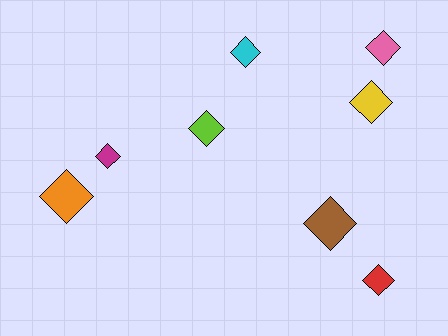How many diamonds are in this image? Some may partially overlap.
There are 8 diamonds.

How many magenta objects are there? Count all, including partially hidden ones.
There is 1 magenta object.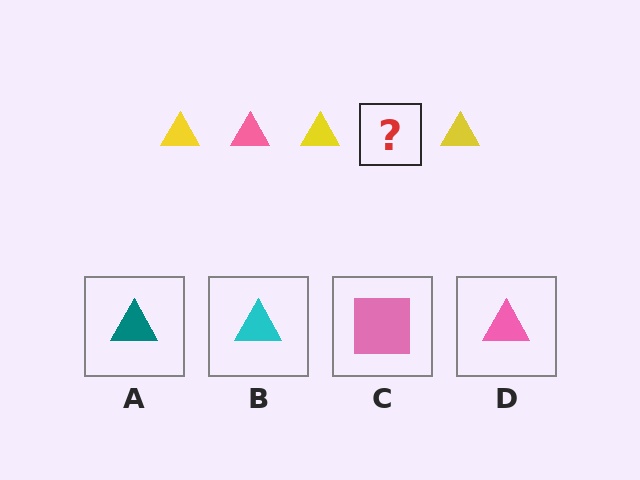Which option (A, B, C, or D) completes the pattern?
D.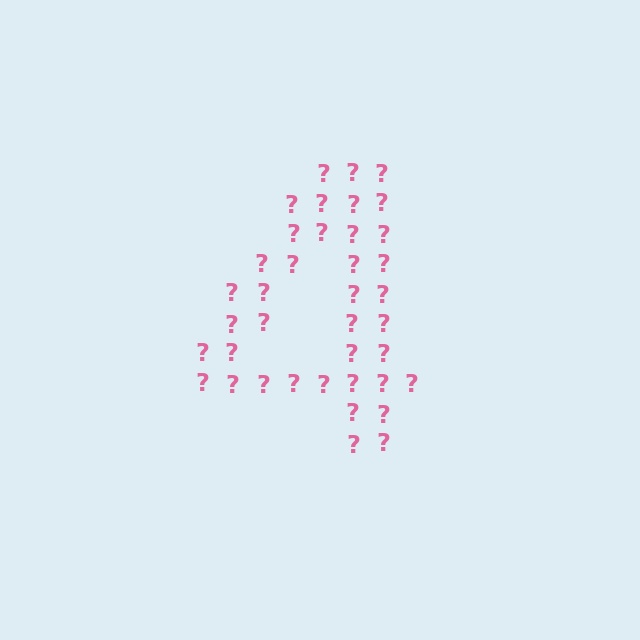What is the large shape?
The large shape is the digit 4.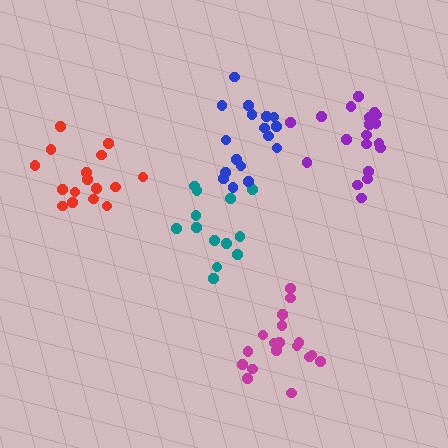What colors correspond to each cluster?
The clusters are colored: teal, blue, magenta, red, purple.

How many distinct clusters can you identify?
There are 5 distinct clusters.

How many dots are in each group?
Group 1: 13 dots, Group 2: 17 dots, Group 3: 18 dots, Group 4: 16 dots, Group 5: 19 dots (83 total).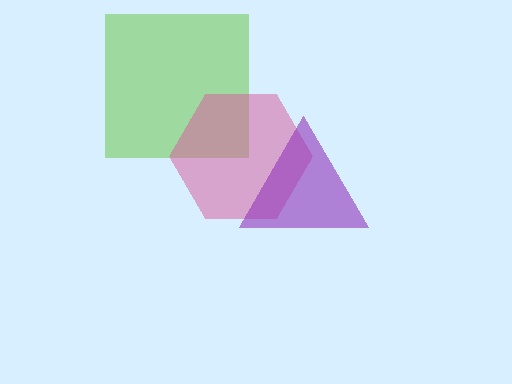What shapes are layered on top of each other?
The layered shapes are: a lime square, a pink hexagon, a purple triangle.